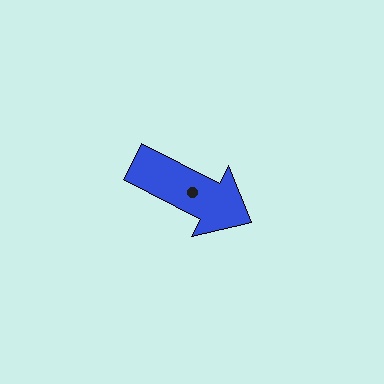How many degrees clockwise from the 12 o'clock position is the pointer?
Approximately 117 degrees.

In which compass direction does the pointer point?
Southeast.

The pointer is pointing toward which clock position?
Roughly 4 o'clock.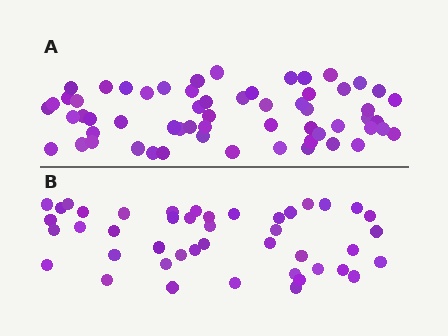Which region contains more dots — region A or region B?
Region A (the top region) has more dots.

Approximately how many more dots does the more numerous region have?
Region A has approximately 15 more dots than region B.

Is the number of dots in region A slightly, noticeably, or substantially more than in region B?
Region A has noticeably more, but not dramatically so. The ratio is roughly 1.4 to 1.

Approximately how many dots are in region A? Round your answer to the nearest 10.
About 60 dots.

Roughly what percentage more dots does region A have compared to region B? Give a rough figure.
About 35% more.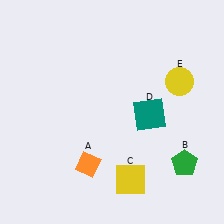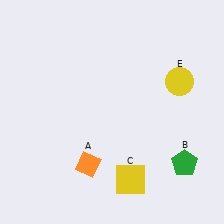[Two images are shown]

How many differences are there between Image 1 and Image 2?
There is 1 difference between the two images.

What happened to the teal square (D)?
The teal square (D) was removed in Image 2. It was in the bottom-right area of Image 1.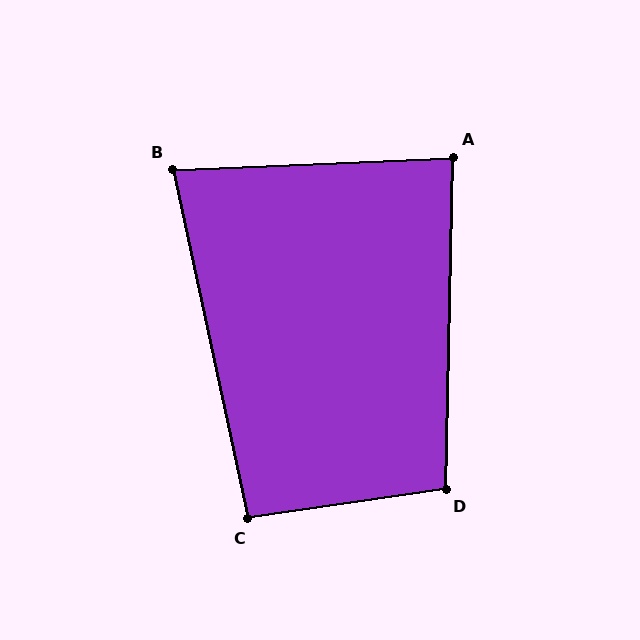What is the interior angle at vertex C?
Approximately 94 degrees (approximately right).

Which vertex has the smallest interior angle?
B, at approximately 80 degrees.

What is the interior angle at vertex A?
Approximately 86 degrees (approximately right).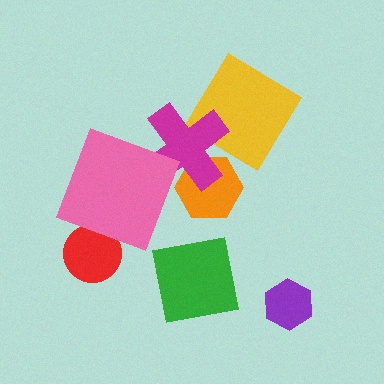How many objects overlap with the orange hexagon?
1 object overlaps with the orange hexagon.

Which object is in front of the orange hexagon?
The magenta cross is in front of the orange hexagon.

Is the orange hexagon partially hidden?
Yes, it is partially covered by another shape.